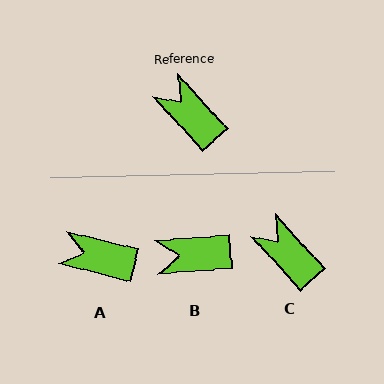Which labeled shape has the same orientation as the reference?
C.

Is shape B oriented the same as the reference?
No, it is off by about 52 degrees.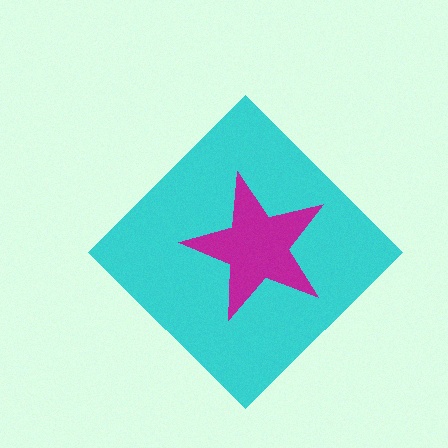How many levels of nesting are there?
2.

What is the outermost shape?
The cyan diamond.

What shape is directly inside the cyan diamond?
The magenta star.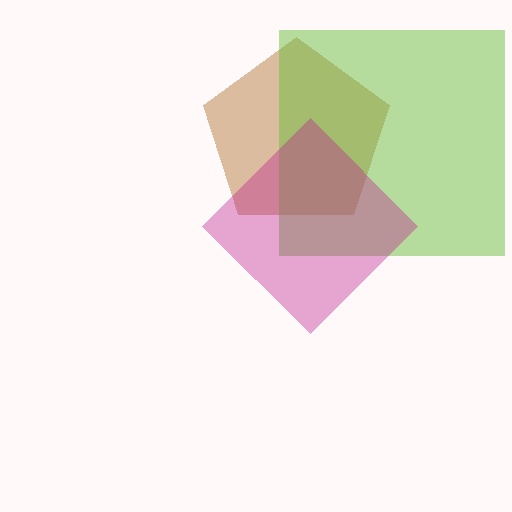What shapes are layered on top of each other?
The layered shapes are: a brown pentagon, a lime square, a magenta diamond.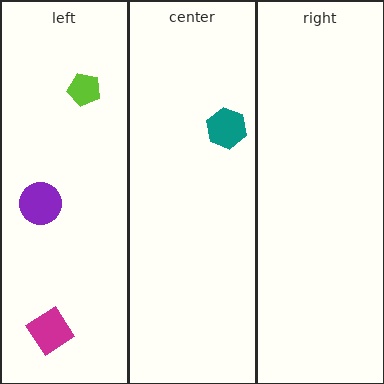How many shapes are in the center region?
1.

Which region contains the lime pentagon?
The left region.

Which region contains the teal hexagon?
The center region.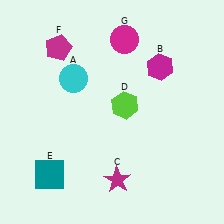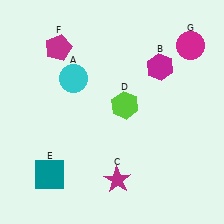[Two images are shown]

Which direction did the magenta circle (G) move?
The magenta circle (G) moved right.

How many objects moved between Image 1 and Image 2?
1 object moved between the two images.